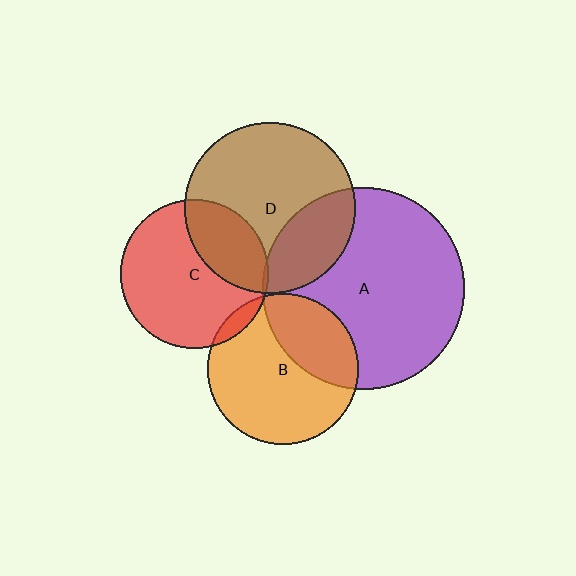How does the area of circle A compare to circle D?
Approximately 1.4 times.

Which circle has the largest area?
Circle A (purple).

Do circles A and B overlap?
Yes.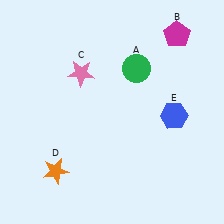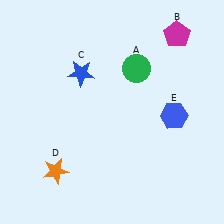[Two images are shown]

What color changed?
The star (C) changed from pink in Image 1 to blue in Image 2.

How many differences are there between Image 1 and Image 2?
There is 1 difference between the two images.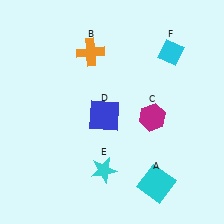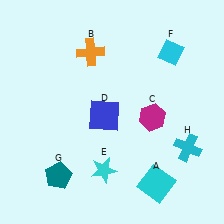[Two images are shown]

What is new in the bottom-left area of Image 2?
A teal pentagon (G) was added in the bottom-left area of Image 2.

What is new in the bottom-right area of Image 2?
A cyan cross (H) was added in the bottom-right area of Image 2.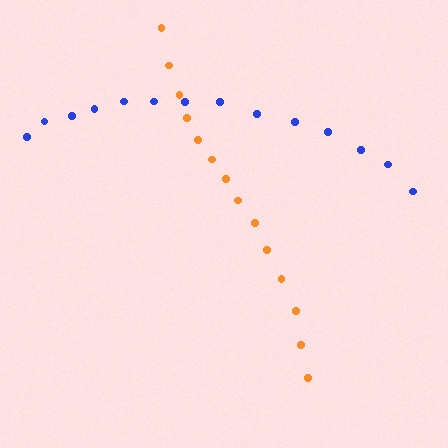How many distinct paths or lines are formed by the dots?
There are 2 distinct paths.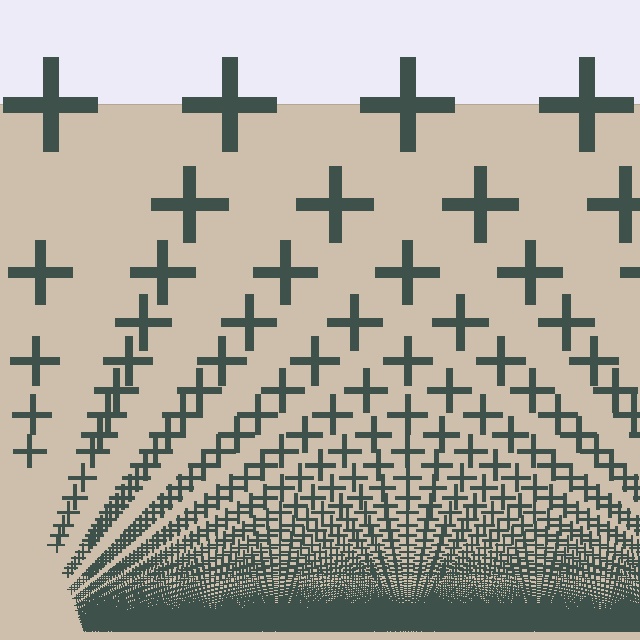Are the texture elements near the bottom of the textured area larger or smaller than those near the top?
Smaller. The gradient is inverted — elements near the bottom are smaller and denser.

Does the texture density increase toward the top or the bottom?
Density increases toward the bottom.